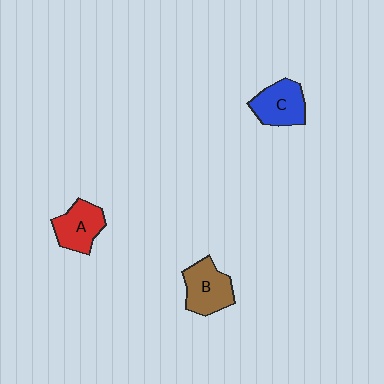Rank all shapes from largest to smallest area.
From largest to smallest: B (brown), C (blue), A (red).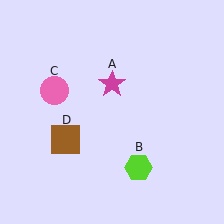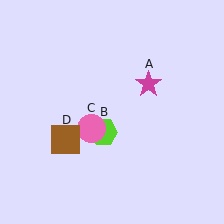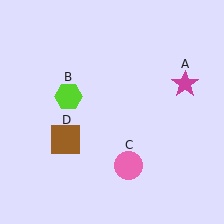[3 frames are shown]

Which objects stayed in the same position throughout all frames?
Brown square (object D) remained stationary.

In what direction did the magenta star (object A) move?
The magenta star (object A) moved right.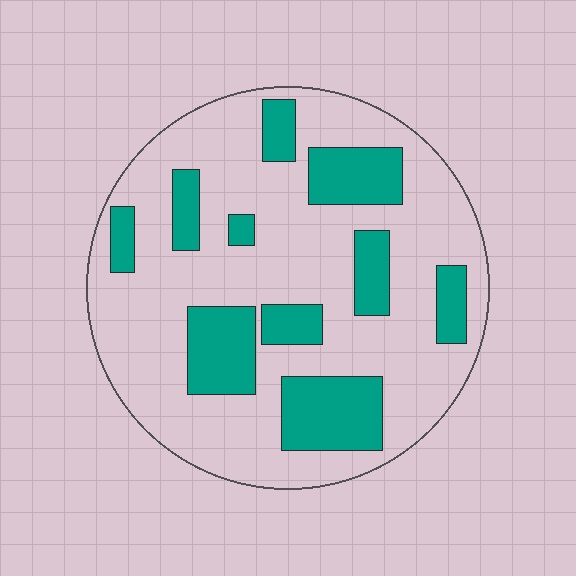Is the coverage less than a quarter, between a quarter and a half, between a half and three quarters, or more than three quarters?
Between a quarter and a half.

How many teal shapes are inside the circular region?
10.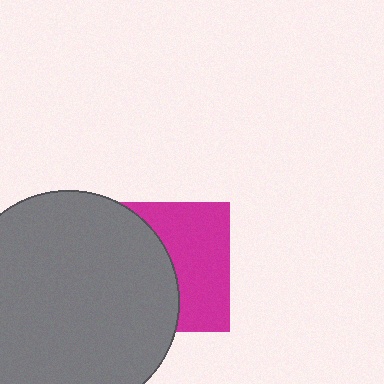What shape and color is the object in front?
The object in front is a gray circle.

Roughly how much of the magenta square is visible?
About half of it is visible (roughly 49%).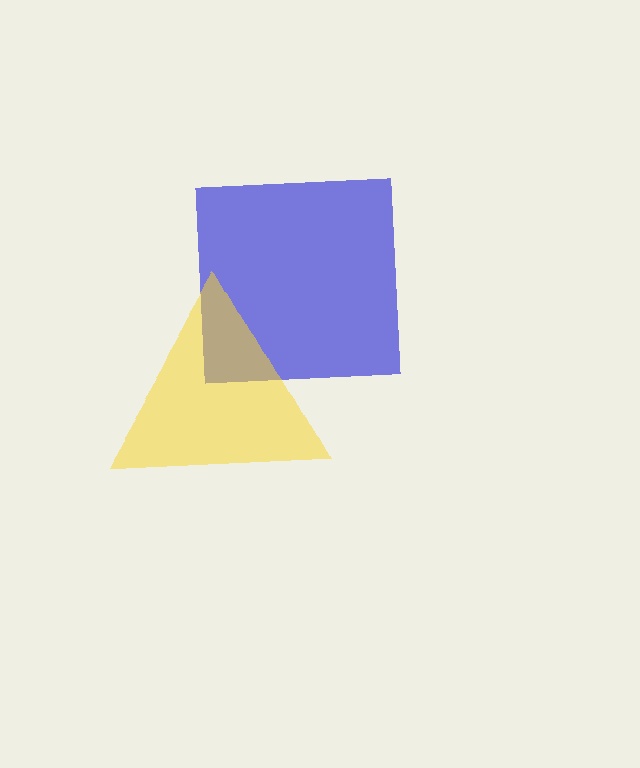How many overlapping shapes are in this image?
There are 2 overlapping shapes in the image.